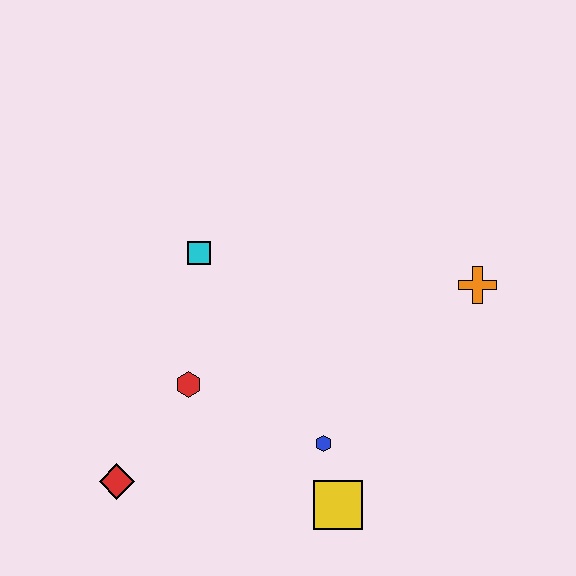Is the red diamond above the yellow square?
Yes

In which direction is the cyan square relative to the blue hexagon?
The cyan square is above the blue hexagon.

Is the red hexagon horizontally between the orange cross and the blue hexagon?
No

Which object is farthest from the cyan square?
The yellow square is farthest from the cyan square.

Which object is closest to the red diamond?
The red hexagon is closest to the red diamond.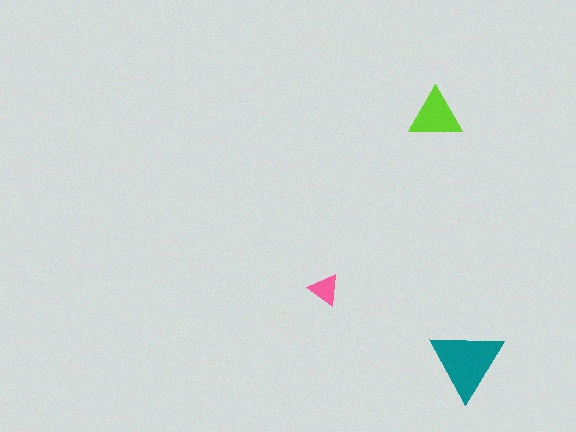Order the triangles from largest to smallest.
the teal one, the lime one, the pink one.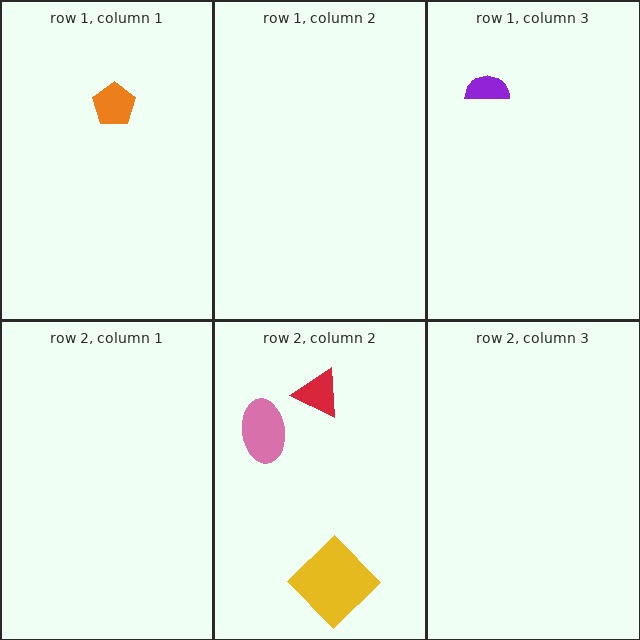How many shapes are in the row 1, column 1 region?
1.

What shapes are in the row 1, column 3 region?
The purple semicircle.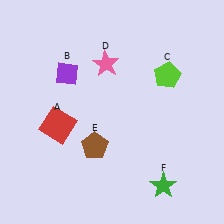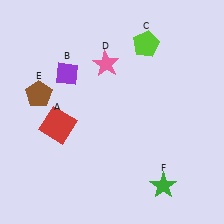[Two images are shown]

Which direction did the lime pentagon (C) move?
The lime pentagon (C) moved up.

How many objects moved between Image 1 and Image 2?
2 objects moved between the two images.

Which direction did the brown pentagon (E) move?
The brown pentagon (E) moved left.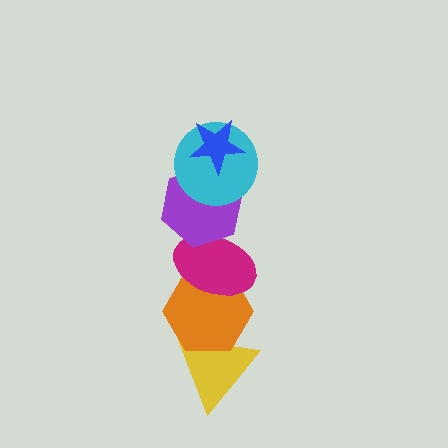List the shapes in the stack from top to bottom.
From top to bottom: the blue star, the cyan circle, the purple hexagon, the magenta ellipse, the orange hexagon, the yellow triangle.